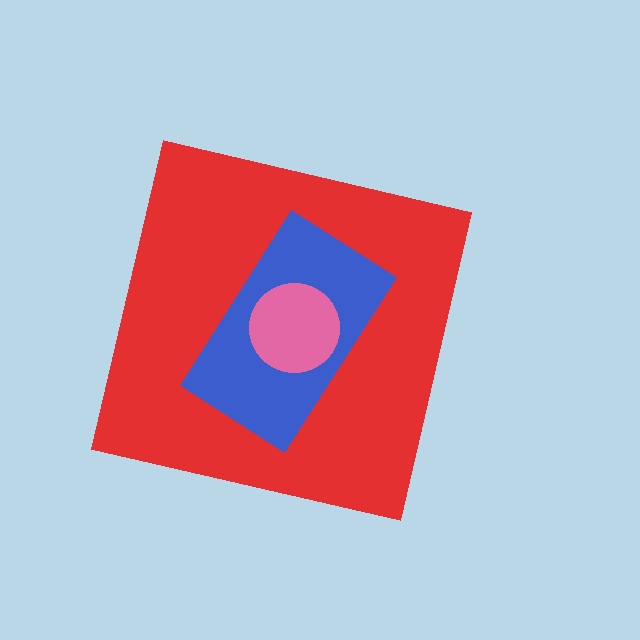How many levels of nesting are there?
3.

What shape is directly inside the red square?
The blue rectangle.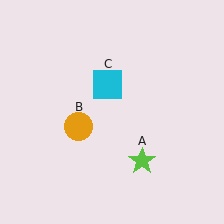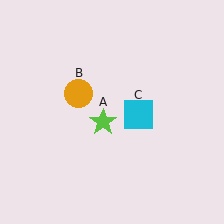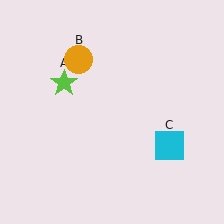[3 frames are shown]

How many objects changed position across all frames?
3 objects changed position: lime star (object A), orange circle (object B), cyan square (object C).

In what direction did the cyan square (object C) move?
The cyan square (object C) moved down and to the right.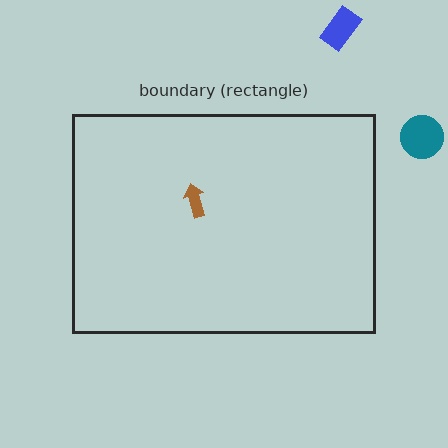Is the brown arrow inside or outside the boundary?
Inside.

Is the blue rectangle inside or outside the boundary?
Outside.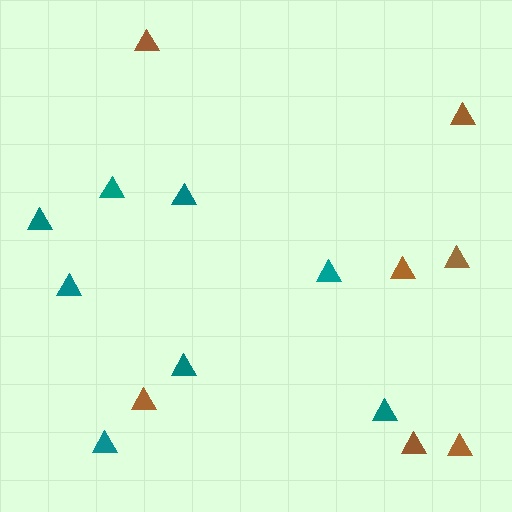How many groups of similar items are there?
There are 2 groups: one group of teal triangles (8) and one group of brown triangles (7).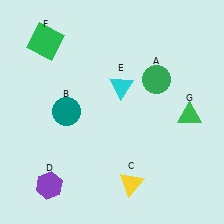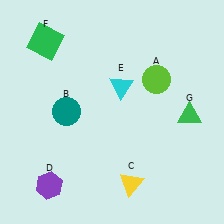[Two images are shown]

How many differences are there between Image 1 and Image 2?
There is 1 difference between the two images.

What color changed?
The circle (A) changed from green in Image 1 to lime in Image 2.